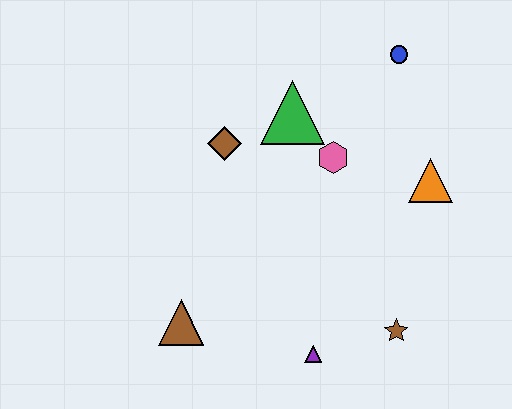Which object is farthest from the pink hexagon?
The brown triangle is farthest from the pink hexagon.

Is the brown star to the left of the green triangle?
No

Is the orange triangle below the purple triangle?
No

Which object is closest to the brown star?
The purple triangle is closest to the brown star.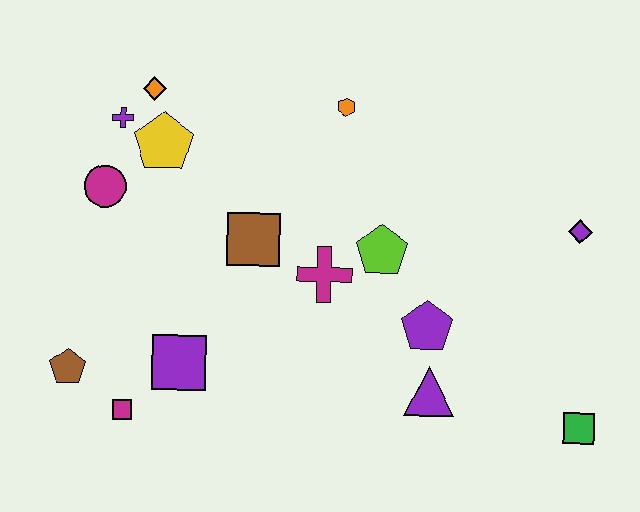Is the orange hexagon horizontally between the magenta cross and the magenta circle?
No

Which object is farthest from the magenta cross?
The green square is farthest from the magenta cross.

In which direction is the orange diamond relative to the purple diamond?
The orange diamond is to the left of the purple diamond.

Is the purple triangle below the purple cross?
Yes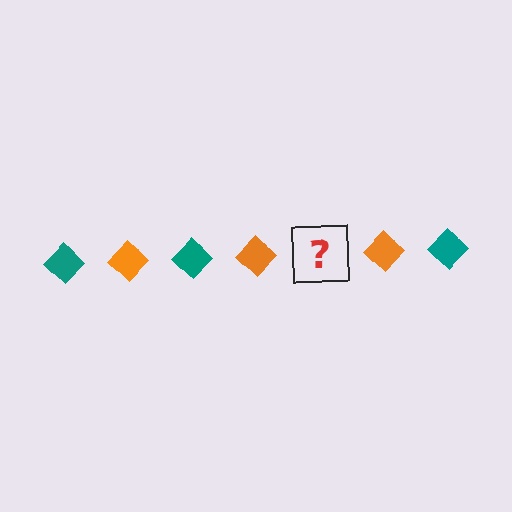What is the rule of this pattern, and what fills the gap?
The rule is that the pattern cycles through teal, orange diamonds. The gap should be filled with a teal diamond.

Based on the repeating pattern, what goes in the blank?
The blank should be a teal diamond.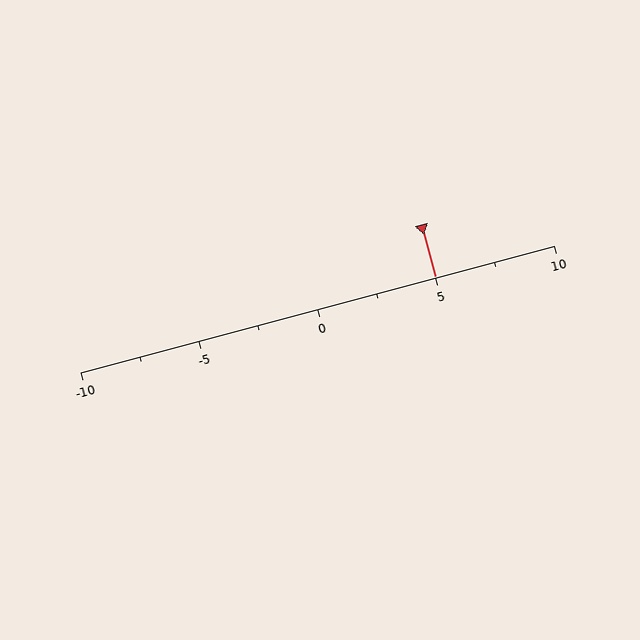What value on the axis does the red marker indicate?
The marker indicates approximately 5.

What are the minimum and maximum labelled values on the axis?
The axis runs from -10 to 10.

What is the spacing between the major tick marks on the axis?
The major ticks are spaced 5 apart.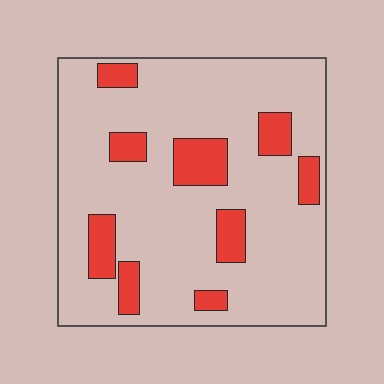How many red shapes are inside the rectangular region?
9.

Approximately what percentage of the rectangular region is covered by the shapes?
Approximately 15%.